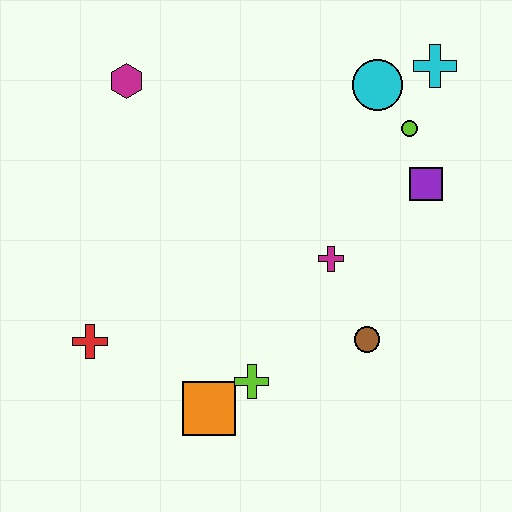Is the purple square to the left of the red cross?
No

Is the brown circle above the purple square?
No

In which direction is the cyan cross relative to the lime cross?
The cyan cross is above the lime cross.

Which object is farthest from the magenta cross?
The magenta hexagon is farthest from the magenta cross.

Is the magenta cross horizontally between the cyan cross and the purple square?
No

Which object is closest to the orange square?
The lime cross is closest to the orange square.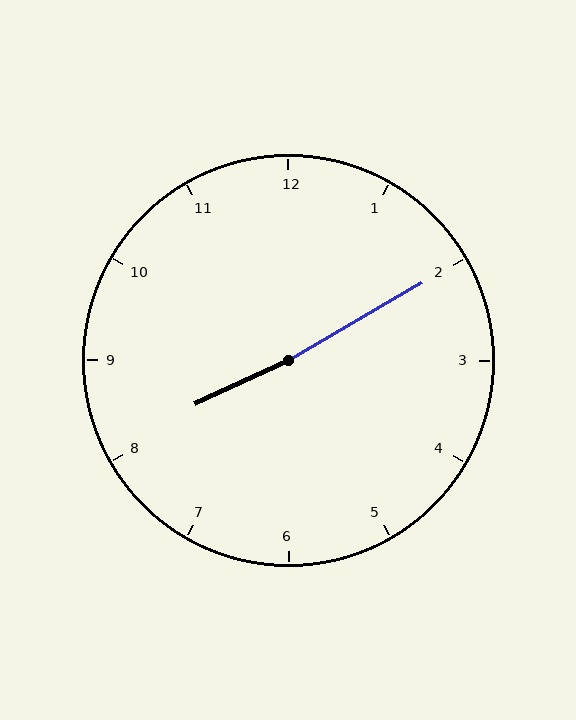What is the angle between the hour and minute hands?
Approximately 175 degrees.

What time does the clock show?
8:10.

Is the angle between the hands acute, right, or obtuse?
It is obtuse.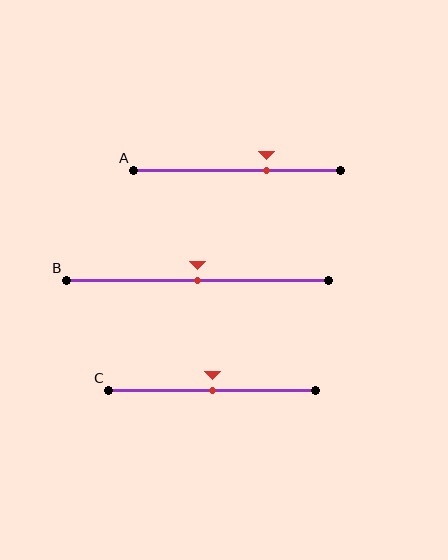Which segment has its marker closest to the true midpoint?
Segment B has its marker closest to the true midpoint.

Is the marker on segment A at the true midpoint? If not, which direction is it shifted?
No, the marker on segment A is shifted to the right by about 14% of the segment length.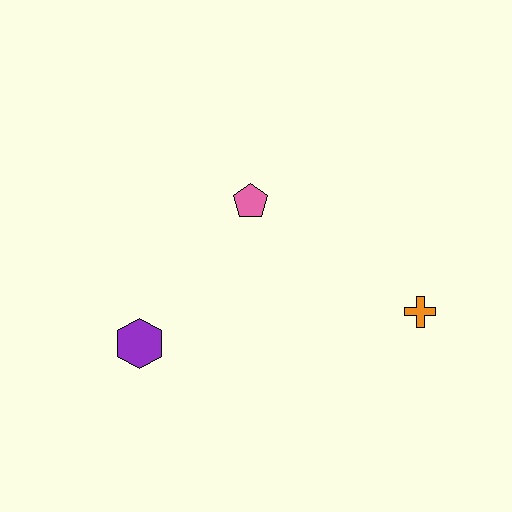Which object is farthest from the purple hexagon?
The orange cross is farthest from the purple hexagon.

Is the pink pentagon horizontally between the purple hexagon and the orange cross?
Yes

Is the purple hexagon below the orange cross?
Yes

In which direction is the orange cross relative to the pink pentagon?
The orange cross is to the right of the pink pentagon.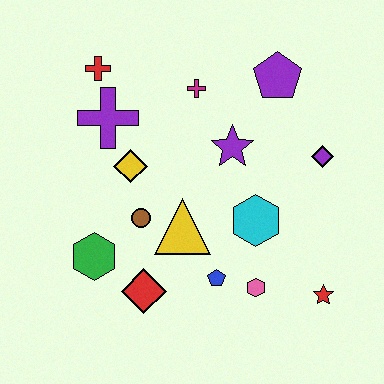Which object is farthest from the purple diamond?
The green hexagon is farthest from the purple diamond.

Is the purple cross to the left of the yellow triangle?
Yes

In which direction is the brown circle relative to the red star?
The brown circle is to the left of the red star.